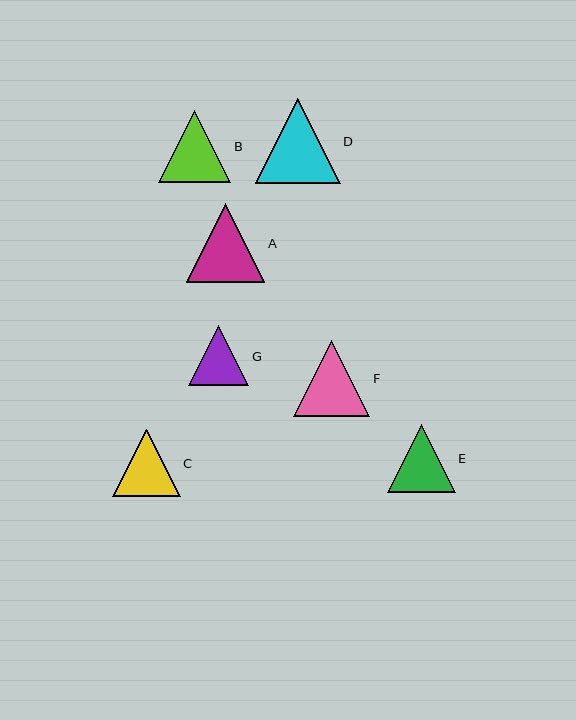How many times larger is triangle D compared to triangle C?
Triangle D is approximately 1.2 times the size of triangle C.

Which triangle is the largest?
Triangle D is the largest with a size of approximately 85 pixels.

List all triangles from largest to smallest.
From largest to smallest: D, A, F, B, E, C, G.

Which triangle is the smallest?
Triangle G is the smallest with a size of approximately 60 pixels.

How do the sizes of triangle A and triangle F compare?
Triangle A and triangle F are approximately the same size.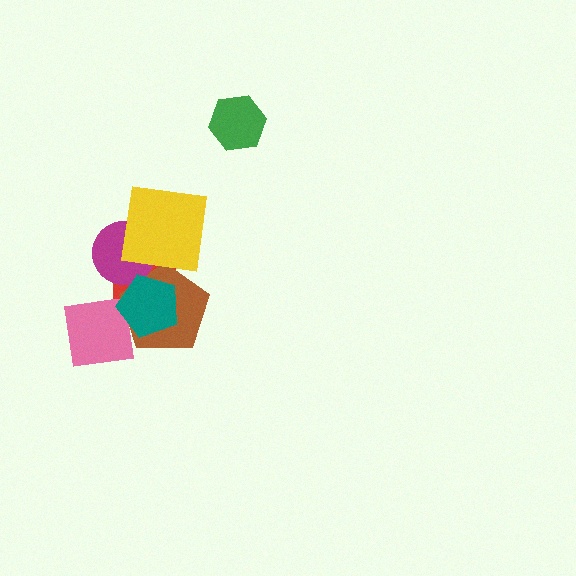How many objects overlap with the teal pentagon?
4 objects overlap with the teal pentagon.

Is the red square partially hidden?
Yes, it is partially covered by another shape.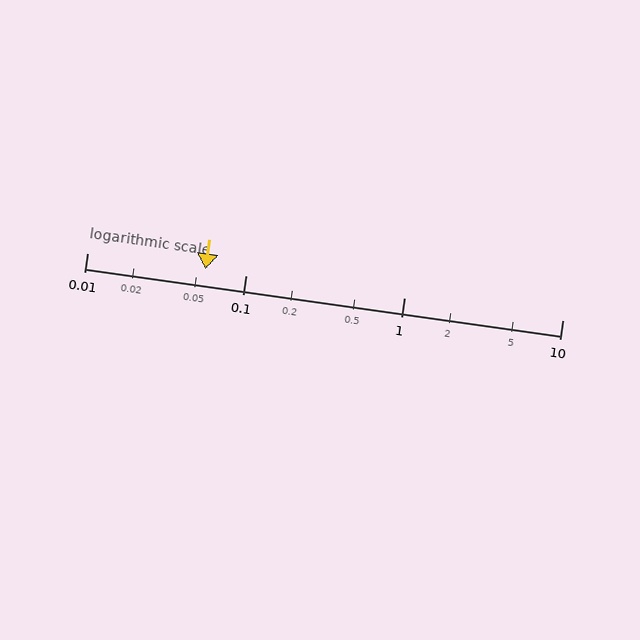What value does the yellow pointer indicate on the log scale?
The pointer indicates approximately 0.056.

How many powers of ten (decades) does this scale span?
The scale spans 3 decades, from 0.01 to 10.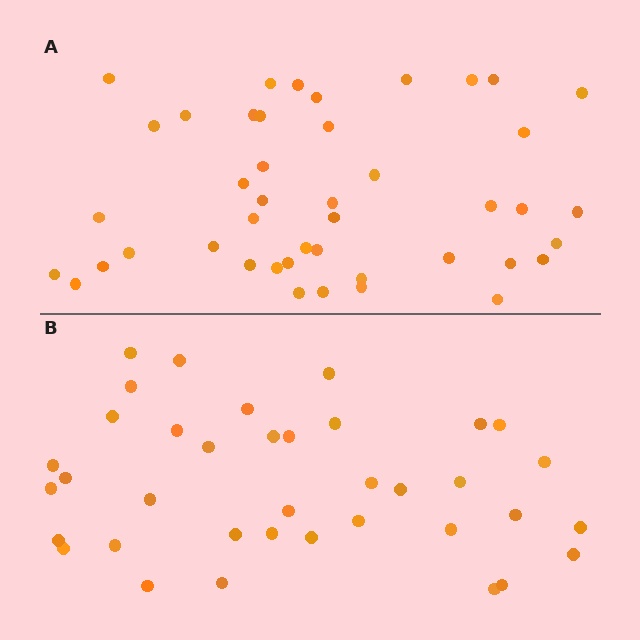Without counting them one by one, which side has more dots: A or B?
Region A (the top region) has more dots.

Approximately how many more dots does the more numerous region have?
Region A has roughly 8 or so more dots than region B.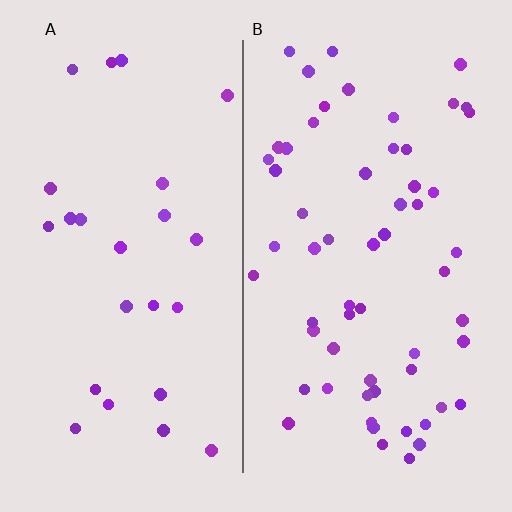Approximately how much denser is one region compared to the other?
Approximately 2.3× — region B over region A.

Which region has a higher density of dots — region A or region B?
B (the right).